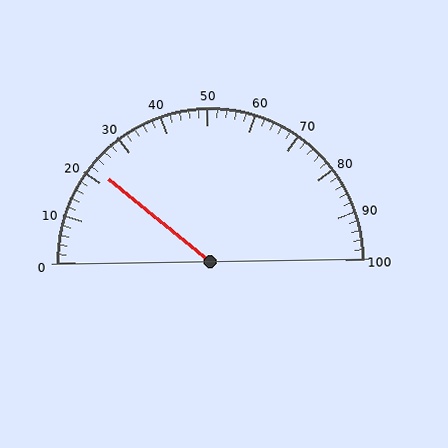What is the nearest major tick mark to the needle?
The nearest major tick mark is 20.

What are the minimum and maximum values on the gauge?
The gauge ranges from 0 to 100.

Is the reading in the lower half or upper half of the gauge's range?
The reading is in the lower half of the range (0 to 100).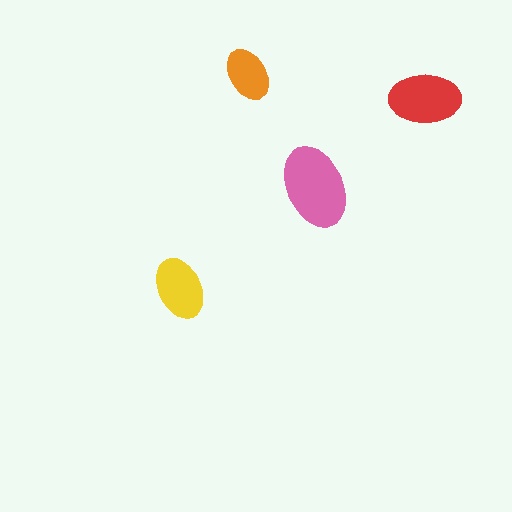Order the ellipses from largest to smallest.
the pink one, the red one, the yellow one, the orange one.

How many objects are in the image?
There are 4 objects in the image.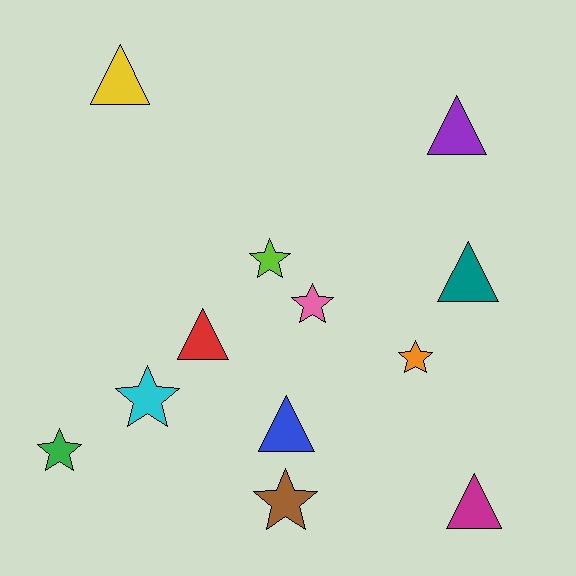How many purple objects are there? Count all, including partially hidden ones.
There is 1 purple object.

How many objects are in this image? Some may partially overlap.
There are 12 objects.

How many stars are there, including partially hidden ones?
There are 6 stars.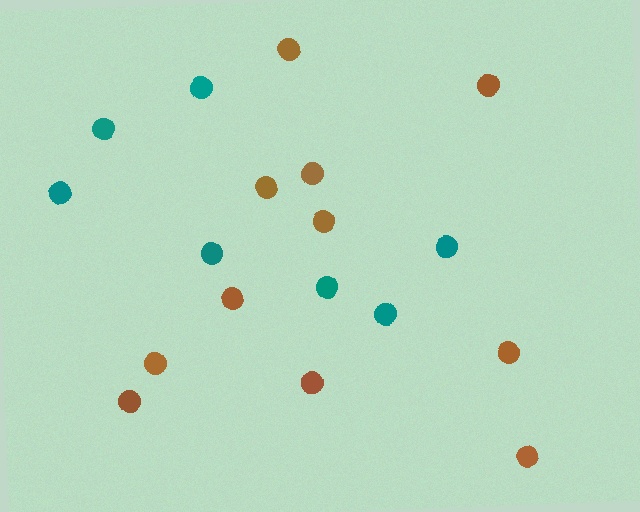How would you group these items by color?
There are 2 groups: one group of teal circles (7) and one group of brown circles (11).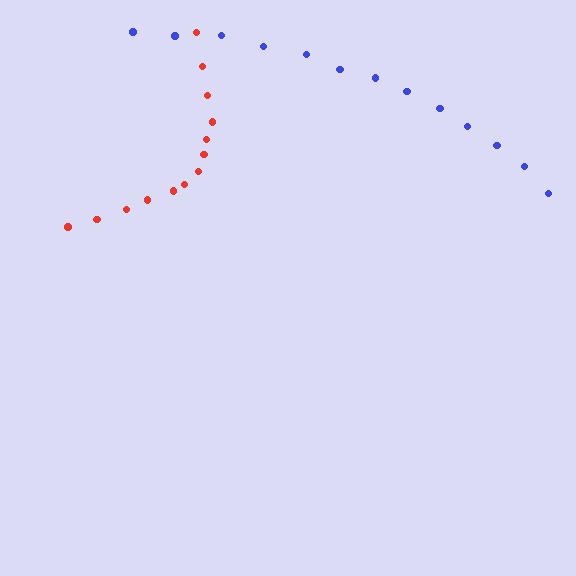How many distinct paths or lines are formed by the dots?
There are 2 distinct paths.